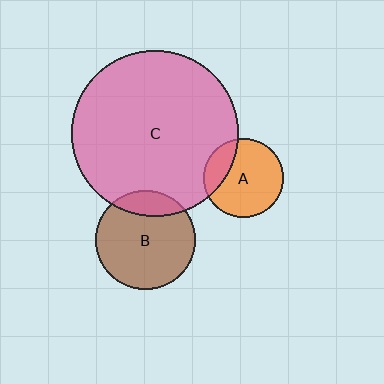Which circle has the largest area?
Circle C (pink).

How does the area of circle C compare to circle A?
Approximately 4.5 times.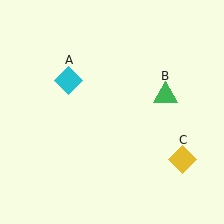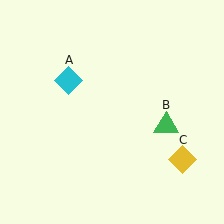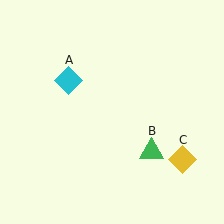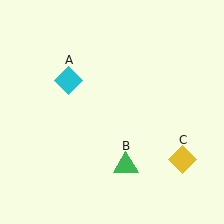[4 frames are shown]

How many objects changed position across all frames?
1 object changed position: green triangle (object B).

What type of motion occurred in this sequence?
The green triangle (object B) rotated clockwise around the center of the scene.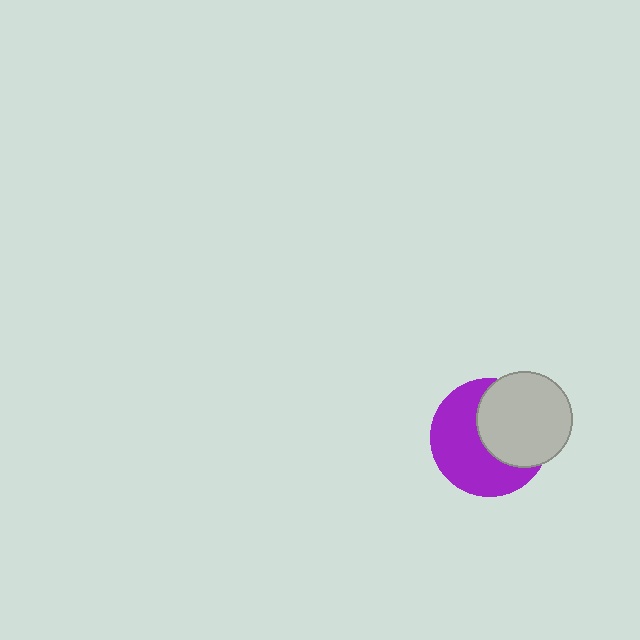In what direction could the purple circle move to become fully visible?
The purple circle could move left. That would shift it out from behind the light gray circle entirely.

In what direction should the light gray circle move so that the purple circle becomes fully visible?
The light gray circle should move right. That is the shortest direction to clear the overlap and leave the purple circle fully visible.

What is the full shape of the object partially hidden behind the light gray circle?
The partially hidden object is a purple circle.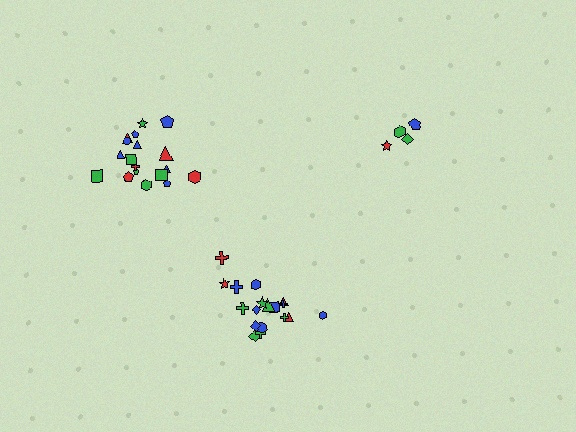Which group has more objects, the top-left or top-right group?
The top-left group.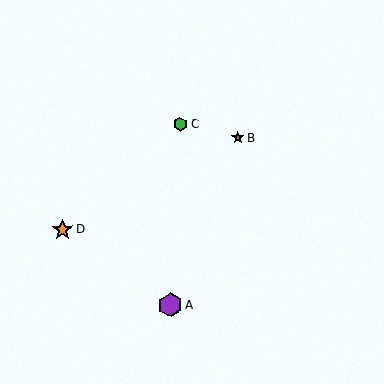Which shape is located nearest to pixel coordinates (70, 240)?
The orange star (labeled D) at (62, 230) is nearest to that location.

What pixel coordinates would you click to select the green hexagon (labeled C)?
Click at (180, 124) to select the green hexagon C.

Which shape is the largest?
The purple hexagon (labeled A) is the largest.